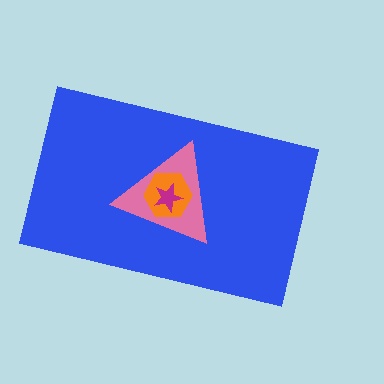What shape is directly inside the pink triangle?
The orange hexagon.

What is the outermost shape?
The blue rectangle.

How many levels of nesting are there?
4.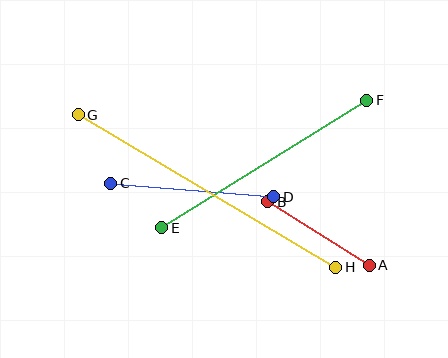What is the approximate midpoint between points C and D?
The midpoint is at approximately (192, 190) pixels.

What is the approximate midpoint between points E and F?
The midpoint is at approximately (264, 164) pixels.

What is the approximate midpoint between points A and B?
The midpoint is at approximately (318, 234) pixels.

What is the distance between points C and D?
The distance is approximately 164 pixels.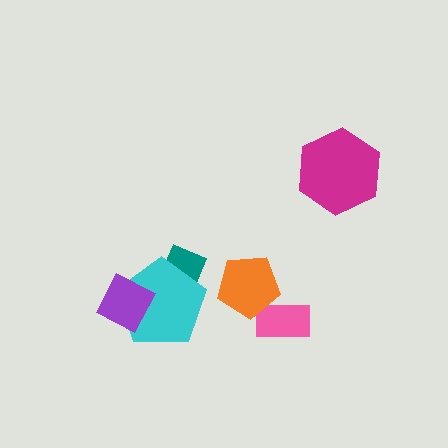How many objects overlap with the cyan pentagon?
2 objects overlap with the cyan pentagon.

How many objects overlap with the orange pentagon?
1 object overlaps with the orange pentagon.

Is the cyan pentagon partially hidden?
Yes, it is partially covered by another shape.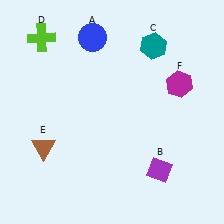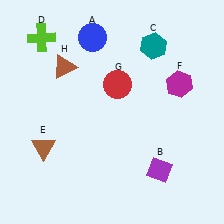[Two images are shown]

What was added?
A red circle (G), a brown triangle (H) were added in Image 2.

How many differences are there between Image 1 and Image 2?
There are 2 differences between the two images.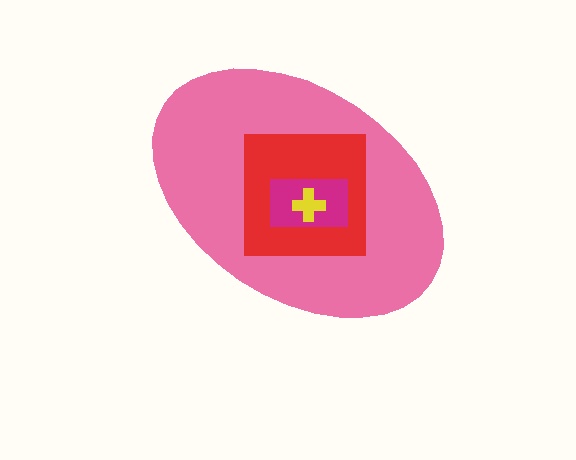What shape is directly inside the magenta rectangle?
The yellow cross.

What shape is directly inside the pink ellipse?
The red square.